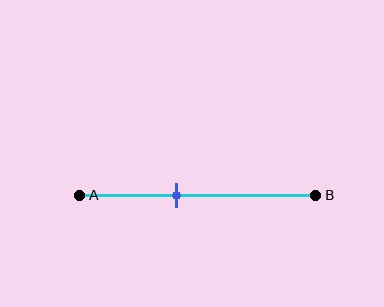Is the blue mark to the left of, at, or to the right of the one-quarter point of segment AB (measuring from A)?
The blue mark is to the right of the one-quarter point of segment AB.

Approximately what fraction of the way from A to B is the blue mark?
The blue mark is approximately 40% of the way from A to B.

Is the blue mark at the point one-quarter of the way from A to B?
No, the mark is at about 40% from A, not at the 25% one-quarter point.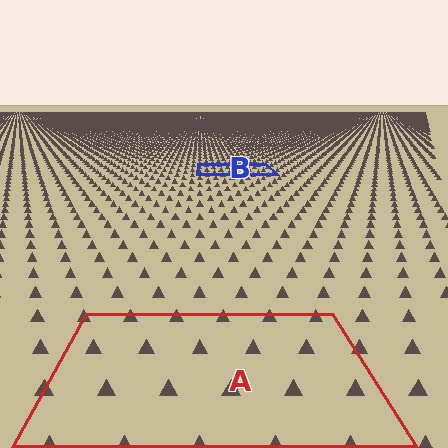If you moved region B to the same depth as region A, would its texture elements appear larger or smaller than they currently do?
They would appear larger. At a closer depth, the same texture elements are projected at a bigger on-screen size.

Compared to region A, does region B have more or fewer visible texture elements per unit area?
Region B has more texture elements per unit area — they are packed more densely because it is farther away.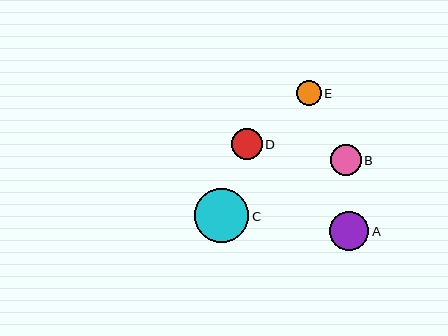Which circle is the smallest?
Circle E is the smallest with a size of approximately 25 pixels.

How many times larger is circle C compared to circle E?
Circle C is approximately 2.2 times the size of circle E.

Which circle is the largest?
Circle C is the largest with a size of approximately 54 pixels.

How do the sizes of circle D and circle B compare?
Circle D and circle B are approximately the same size.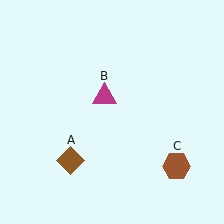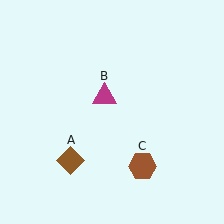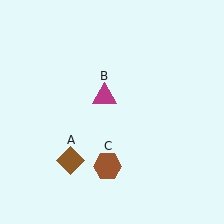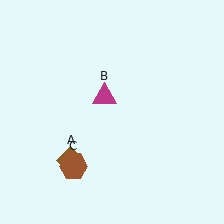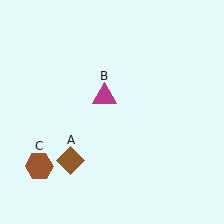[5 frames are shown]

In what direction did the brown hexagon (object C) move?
The brown hexagon (object C) moved left.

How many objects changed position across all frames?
1 object changed position: brown hexagon (object C).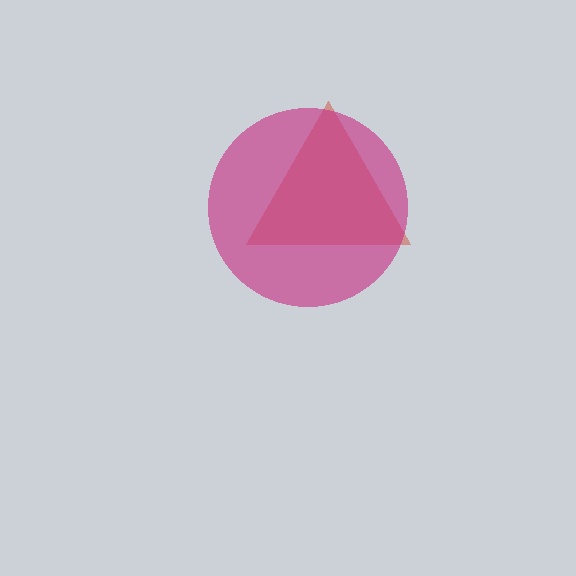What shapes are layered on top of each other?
The layered shapes are: a red triangle, a magenta circle.